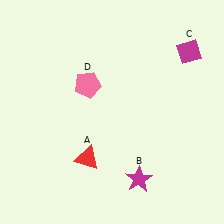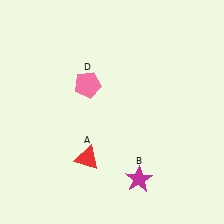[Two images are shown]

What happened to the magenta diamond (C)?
The magenta diamond (C) was removed in Image 2. It was in the top-right area of Image 1.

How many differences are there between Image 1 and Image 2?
There is 1 difference between the two images.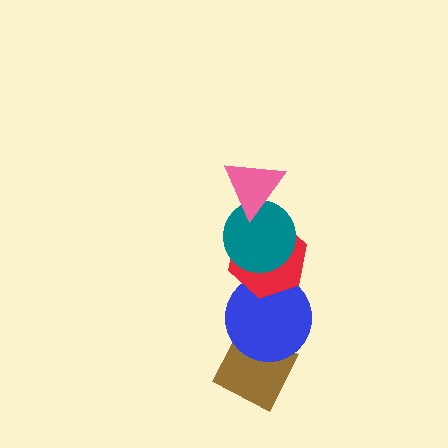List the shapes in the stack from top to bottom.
From top to bottom: the pink triangle, the teal circle, the red hexagon, the blue circle, the brown diamond.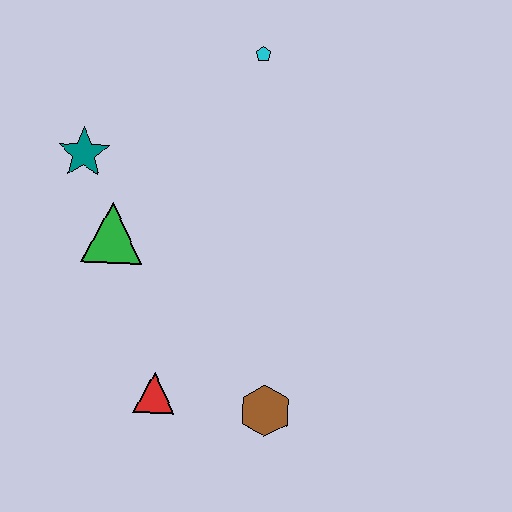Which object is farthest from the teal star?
The brown hexagon is farthest from the teal star.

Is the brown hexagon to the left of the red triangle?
No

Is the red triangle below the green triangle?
Yes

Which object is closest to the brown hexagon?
The red triangle is closest to the brown hexagon.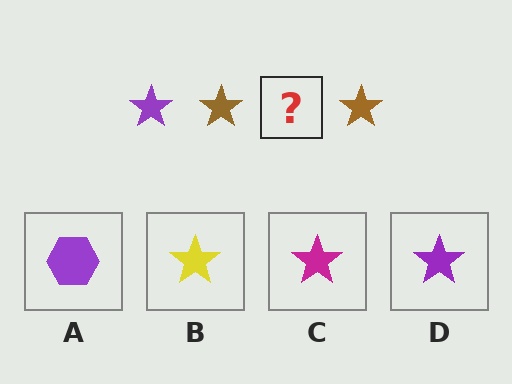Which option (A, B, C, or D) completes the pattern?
D.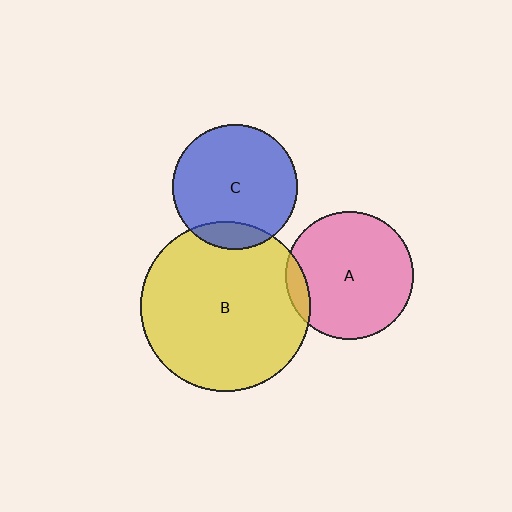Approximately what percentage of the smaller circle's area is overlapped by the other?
Approximately 10%.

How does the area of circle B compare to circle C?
Approximately 1.8 times.